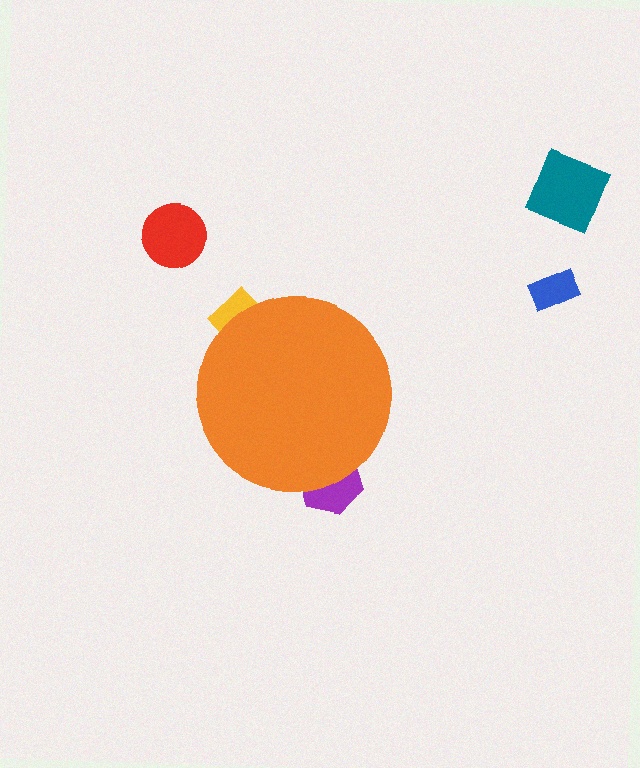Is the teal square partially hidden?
No, the teal square is fully visible.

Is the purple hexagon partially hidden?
Yes, the purple hexagon is partially hidden behind the orange circle.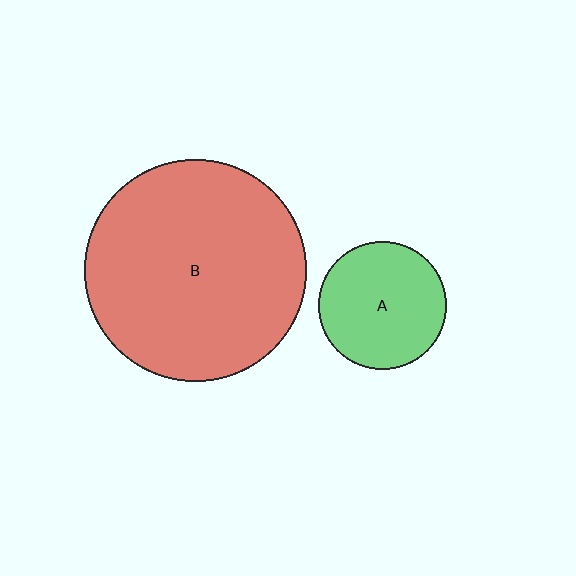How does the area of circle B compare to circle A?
Approximately 3.0 times.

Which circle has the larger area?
Circle B (red).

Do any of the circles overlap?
No, none of the circles overlap.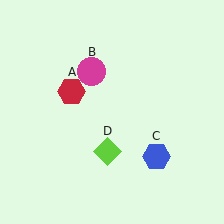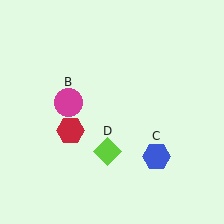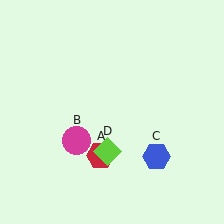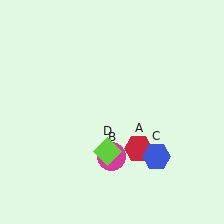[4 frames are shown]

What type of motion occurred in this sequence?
The red hexagon (object A), magenta circle (object B) rotated counterclockwise around the center of the scene.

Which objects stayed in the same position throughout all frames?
Blue hexagon (object C) and lime diamond (object D) remained stationary.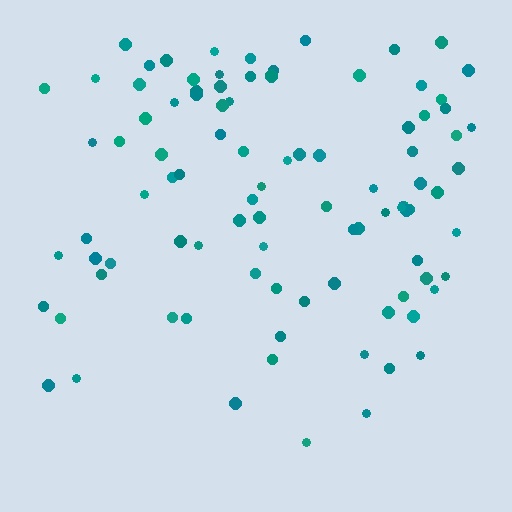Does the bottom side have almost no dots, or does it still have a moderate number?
Still a moderate number, just noticeably fewer than the top.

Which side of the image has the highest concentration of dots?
The top.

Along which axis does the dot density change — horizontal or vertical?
Vertical.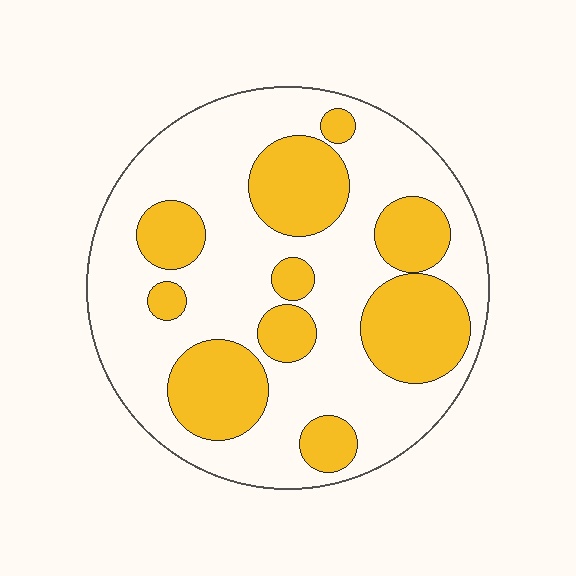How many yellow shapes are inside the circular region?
10.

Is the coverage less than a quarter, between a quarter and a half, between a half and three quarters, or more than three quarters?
Between a quarter and a half.